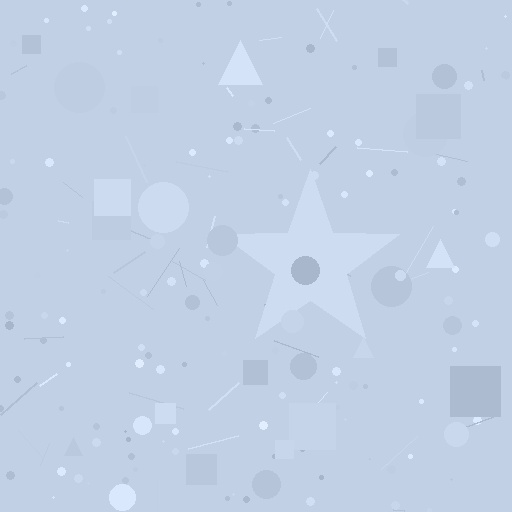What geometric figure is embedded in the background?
A star is embedded in the background.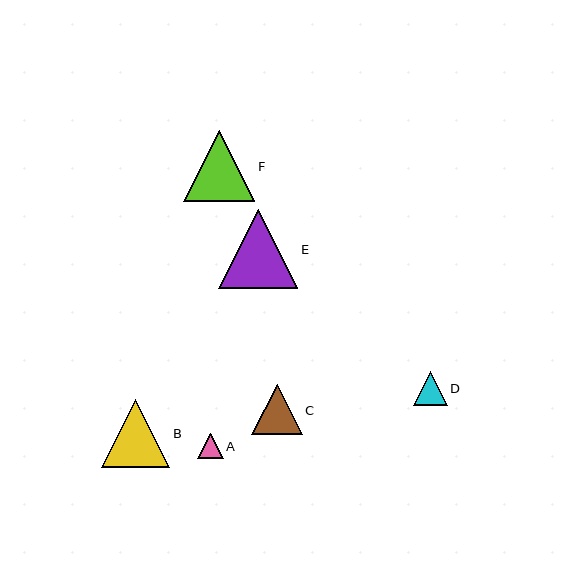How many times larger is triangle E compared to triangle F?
Triangle E is approximately 1.1 times the size of triangle F.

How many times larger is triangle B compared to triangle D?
Triangle B is approximately 2.0 times the size of triangle D.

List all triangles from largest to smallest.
From largest to smallest: E, F, B, C, D, A.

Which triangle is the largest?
Triangle E is the largest with a size of approximately 79 pixels.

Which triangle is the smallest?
Triangle A is the smallest with a size of approximately 25 pixels.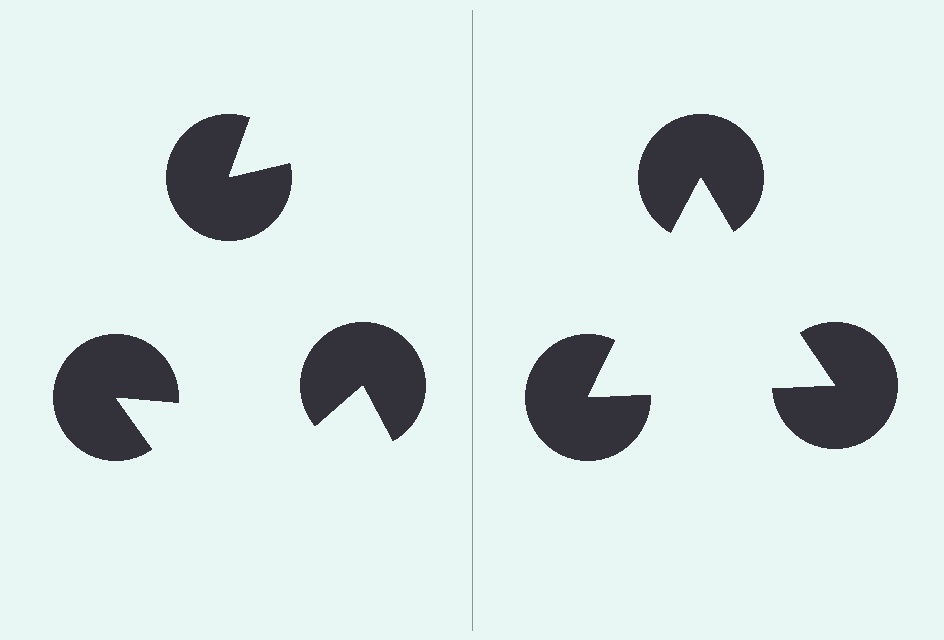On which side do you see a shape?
An illusory triangle appears on the right side. On the left side the wedge cuts are rotated, so no coherent shape forms.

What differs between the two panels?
The pac-man discs are positioned identically on both sides; only the wedge orientations differ. On the right they align to a triangle; on the left they are misaligned.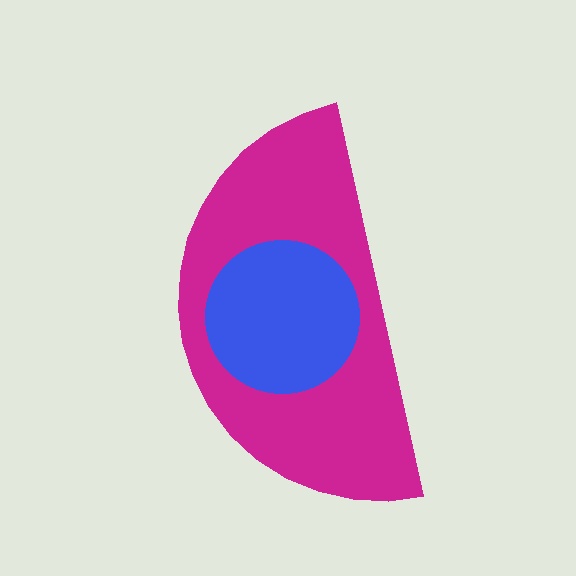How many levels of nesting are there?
2.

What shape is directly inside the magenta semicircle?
The blue circle.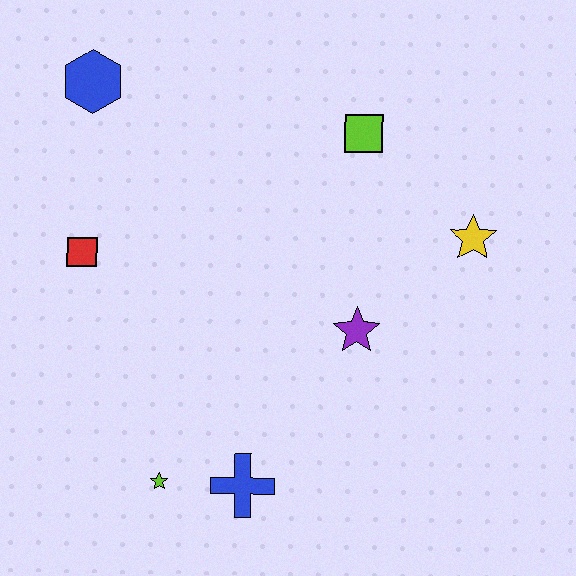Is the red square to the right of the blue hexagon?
No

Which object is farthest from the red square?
The yellow star is farthest from the red square.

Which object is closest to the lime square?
The yellow star is closest to the lime square.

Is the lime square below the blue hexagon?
Yes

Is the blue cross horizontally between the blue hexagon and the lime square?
Yes